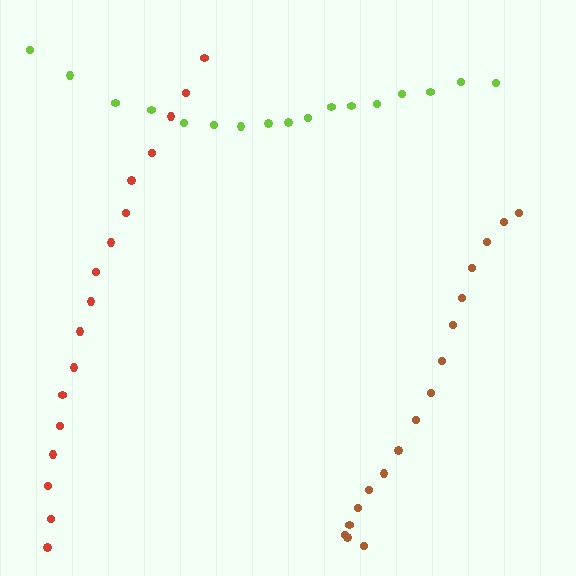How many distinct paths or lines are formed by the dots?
There are 3 distinct paths.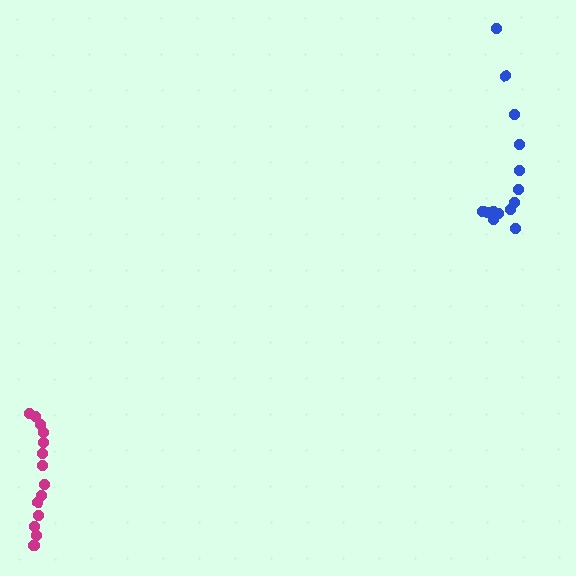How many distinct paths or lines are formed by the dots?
There are 2 distinct paths.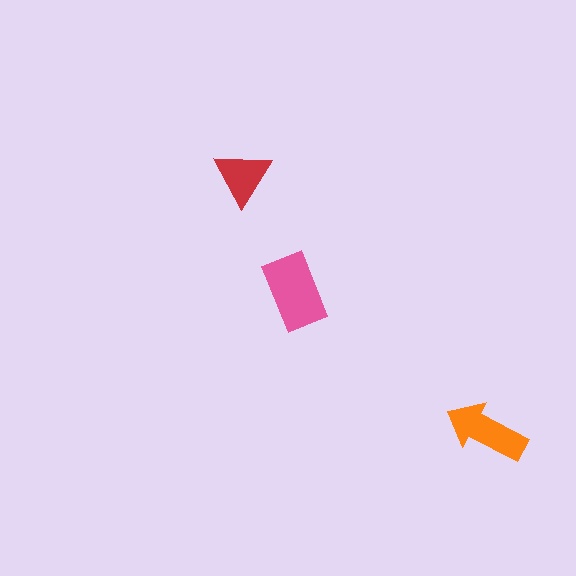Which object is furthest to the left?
The red triangle is leftmost.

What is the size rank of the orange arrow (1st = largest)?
2nd.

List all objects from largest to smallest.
The pink rectangle, the orange arrow, the red triangle.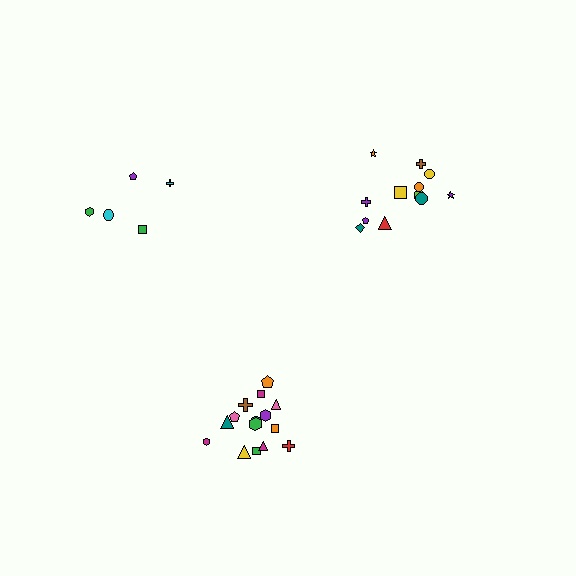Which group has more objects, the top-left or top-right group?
The top-right group.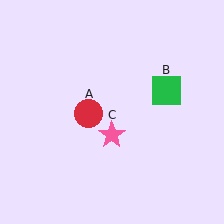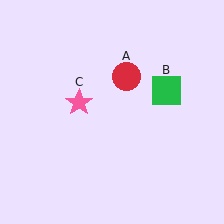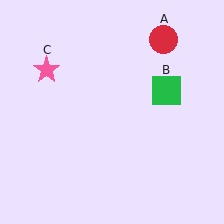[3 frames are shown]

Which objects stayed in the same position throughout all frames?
Green square (object B) remained stationary.